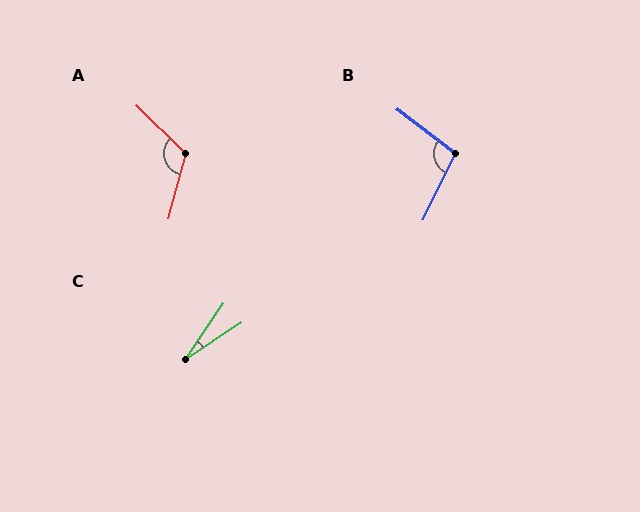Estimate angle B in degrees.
Approximately 101 degrees.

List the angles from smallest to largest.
C (22°), B (101°), A (119°).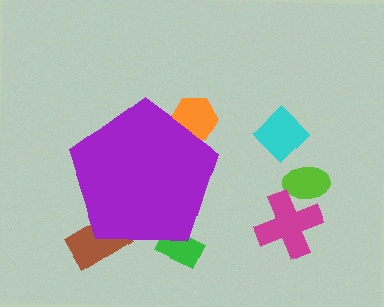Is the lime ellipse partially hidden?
No, the lime ellipse is fully visible.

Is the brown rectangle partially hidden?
Yes, the brown rectangle is partially hidden behind the purple pentagon.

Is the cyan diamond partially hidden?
No, the cyan diamond is fully visible.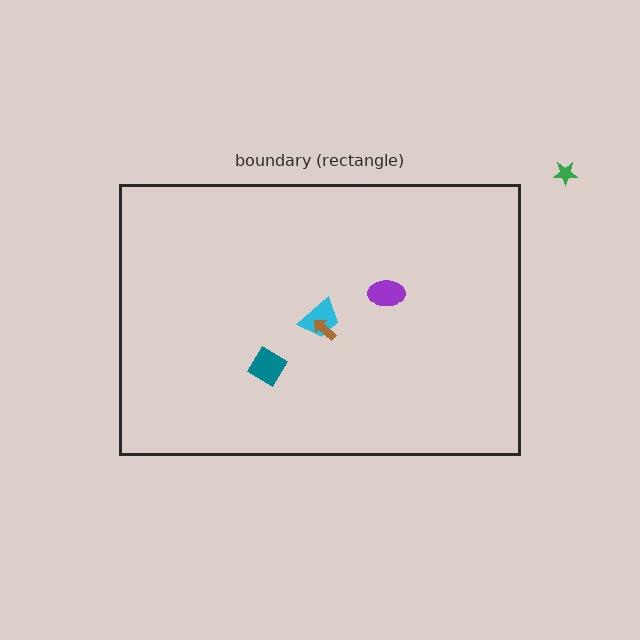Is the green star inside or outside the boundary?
Outside.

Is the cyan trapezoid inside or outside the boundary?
Inside.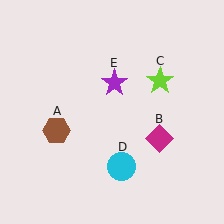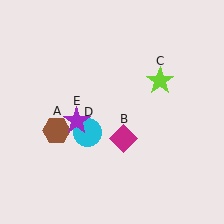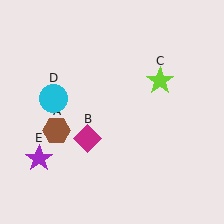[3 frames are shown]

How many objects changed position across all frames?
3 objects changed position: magenta diamond (object B), cyan circle (object D), purple star (object E).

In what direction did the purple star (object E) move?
The purple star (object E) moved down and to the left.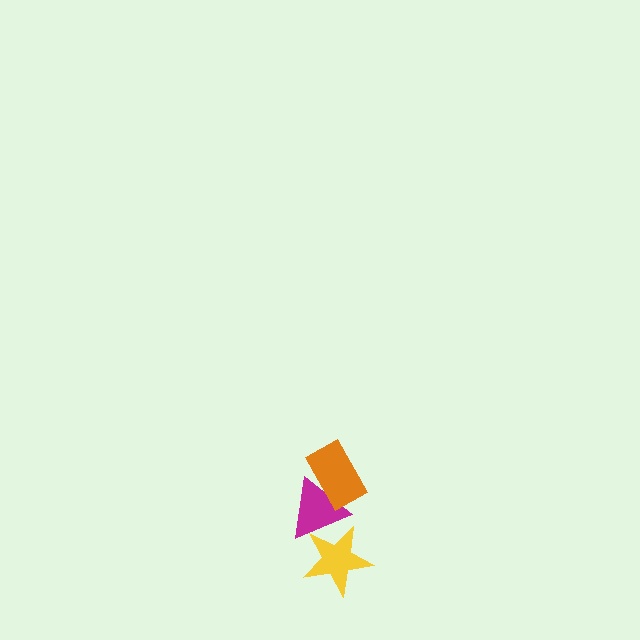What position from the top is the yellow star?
The yellow star is 3rd from the top.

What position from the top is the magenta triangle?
The magenta triangle is 2nd from the top.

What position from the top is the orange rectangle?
The orange rectangle is 1st from the top.